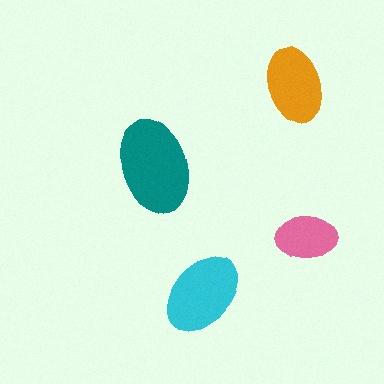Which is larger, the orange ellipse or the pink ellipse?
The orange one.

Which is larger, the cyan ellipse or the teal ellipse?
The teal one.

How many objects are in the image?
There are 4 objects in the image.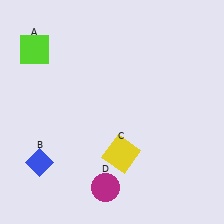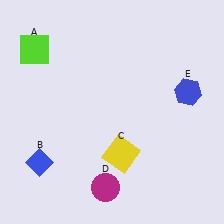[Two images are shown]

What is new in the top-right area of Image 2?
A blue hexagon (E) was added in the top-right area of Image 2.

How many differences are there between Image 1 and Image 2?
There is 1 difference between the two images.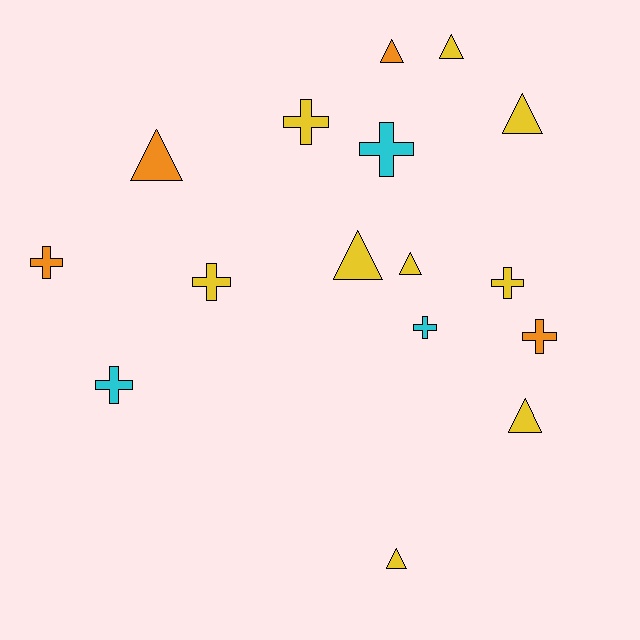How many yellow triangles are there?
There are 6 yellow triangles.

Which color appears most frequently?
Yellow, with 9 objects.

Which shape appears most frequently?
Cross, with 8 objects.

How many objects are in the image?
There are 16 objects.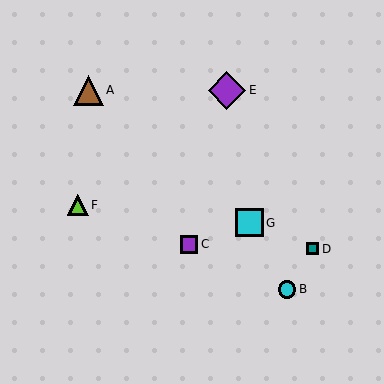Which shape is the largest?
The purple diamond (labeled E) is the largest.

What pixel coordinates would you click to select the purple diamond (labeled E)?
Click at (227, 90) to select the purple diamond E.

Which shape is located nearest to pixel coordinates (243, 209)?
The cyan square (labeled G) at (250, 223) is nearest to that location.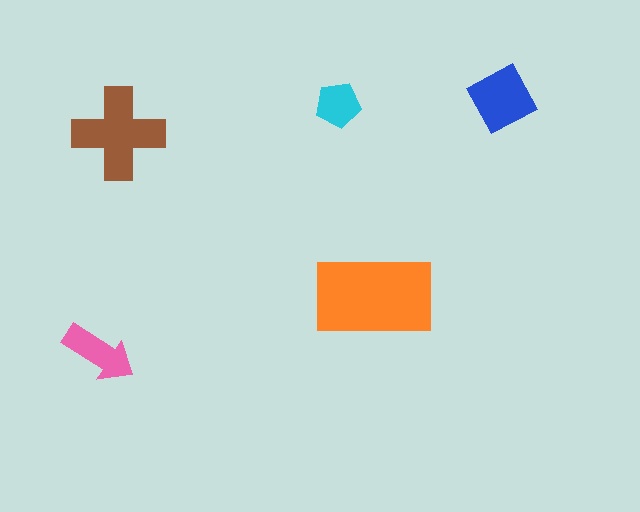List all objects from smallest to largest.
The cyan pentagon, the pink arrow, the blue diamond, the brown cross, the orange rectangle.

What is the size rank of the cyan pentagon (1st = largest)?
5th.